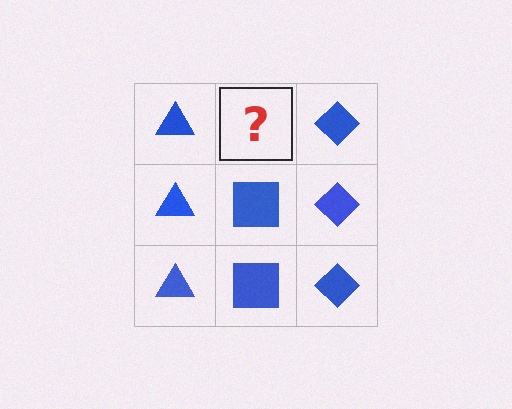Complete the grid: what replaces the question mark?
The question mark should be replaced with a blue square.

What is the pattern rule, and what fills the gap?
The rule is that each column has a consistent shape. The gap should be filled with a blue square.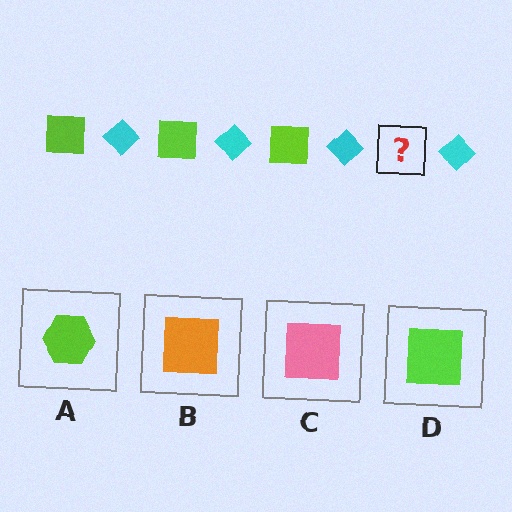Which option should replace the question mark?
Option D.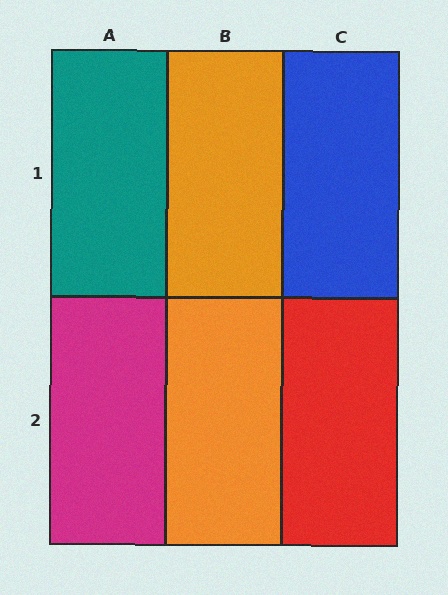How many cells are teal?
1 cell is teal.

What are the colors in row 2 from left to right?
Magenta, orange, red.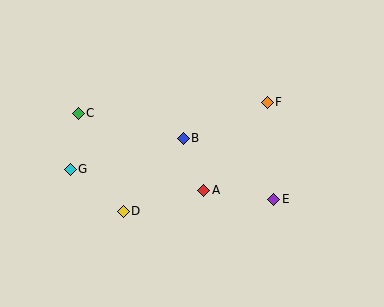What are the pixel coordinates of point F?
Point F is at (267, 102).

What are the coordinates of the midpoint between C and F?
The midpoint between C and F is at (173, 108).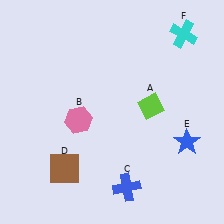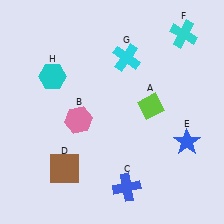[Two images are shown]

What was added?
A cyan cross (G), a cyan hexagon (H) were added in Image 2.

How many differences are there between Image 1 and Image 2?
There are 2 differences between the two images.